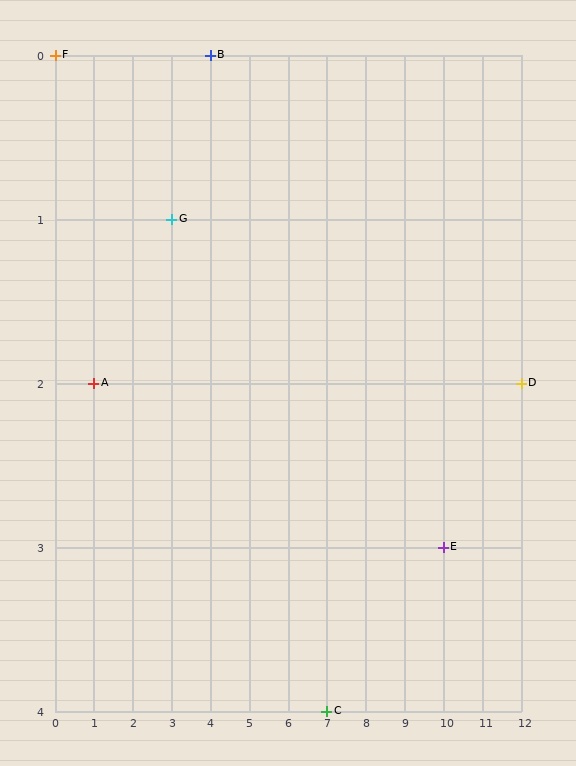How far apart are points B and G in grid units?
Points B and G are 1 column and 1 row apart (about 1.4 grid units diagonally).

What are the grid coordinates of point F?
Point F is at grid coordinates (0, 0).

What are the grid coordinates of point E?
Point E is at grid coordinates (10, 3).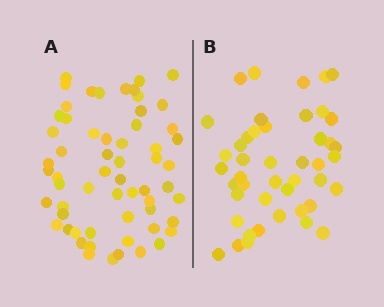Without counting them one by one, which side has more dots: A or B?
Region A (the left region) has more dots.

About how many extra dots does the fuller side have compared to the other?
Region A has approximately 15 more dots than region B.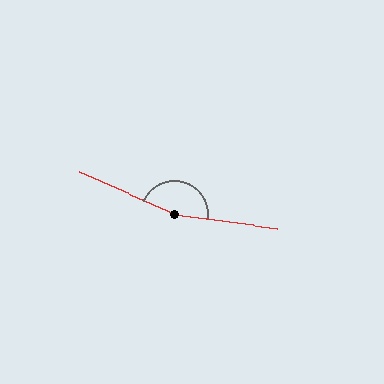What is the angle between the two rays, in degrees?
Approximately 164 degrees.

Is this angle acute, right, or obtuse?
It is obtuse.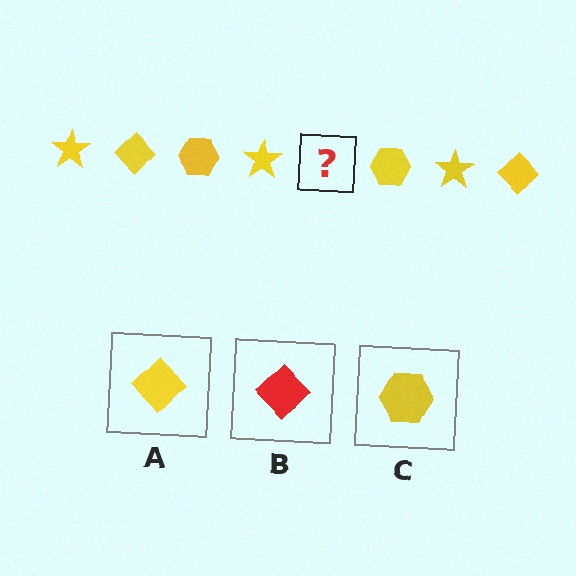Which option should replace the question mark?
Option A.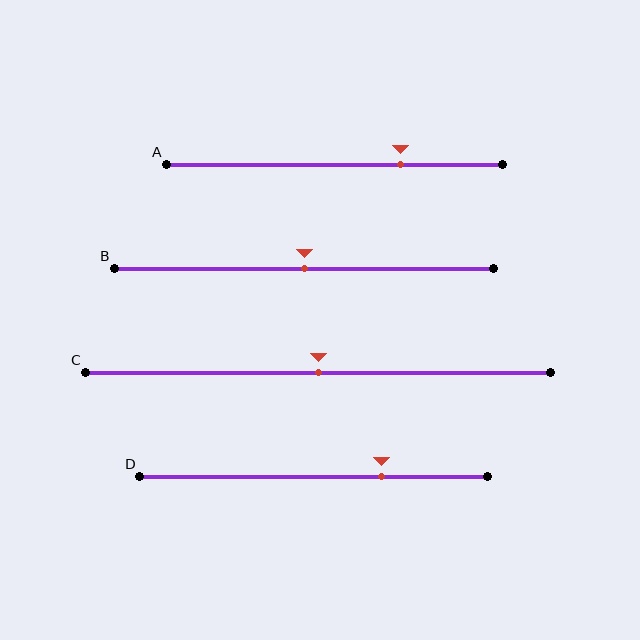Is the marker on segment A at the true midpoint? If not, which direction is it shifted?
No, the marker on segment A is shifted to the right by about 20% of the segment length.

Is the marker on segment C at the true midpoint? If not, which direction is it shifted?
Yes, the marker on segment C is at the true midpoint.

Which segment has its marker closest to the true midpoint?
Segment B has its marker closest to the true midpoint.